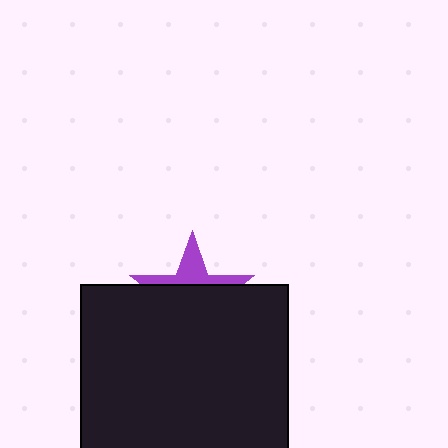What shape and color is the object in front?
The object in front is a black square.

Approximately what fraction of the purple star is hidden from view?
Roughly 68% of the purple star is hidden behind the black square.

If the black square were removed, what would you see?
You would see the complete purple star.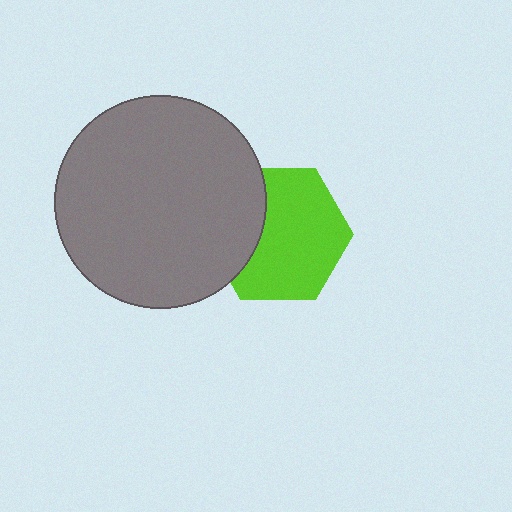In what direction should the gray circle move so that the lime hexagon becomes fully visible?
The gray circle should move left. That is the shortest direction to clear the overlap and leave the lime hexagon fully visible.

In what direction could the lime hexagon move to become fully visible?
The lime hexagon could move right. That would shift it out from behind the gray circle entirely.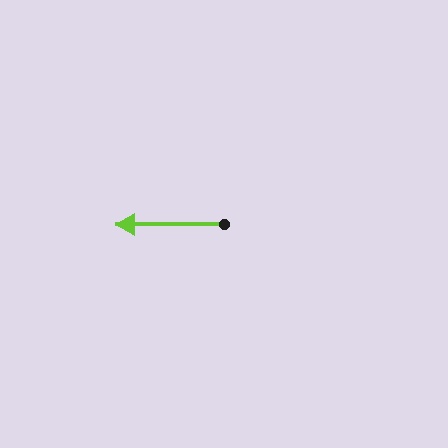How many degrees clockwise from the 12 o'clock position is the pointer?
Approximately 270 degrees.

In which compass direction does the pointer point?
West.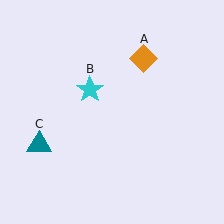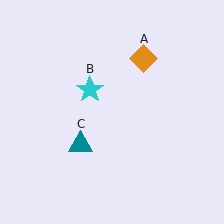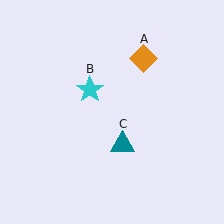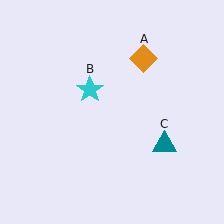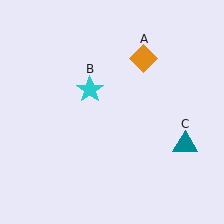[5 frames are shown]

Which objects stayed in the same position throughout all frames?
Orange diamond (object A) and cyan star (object B) remained stationary.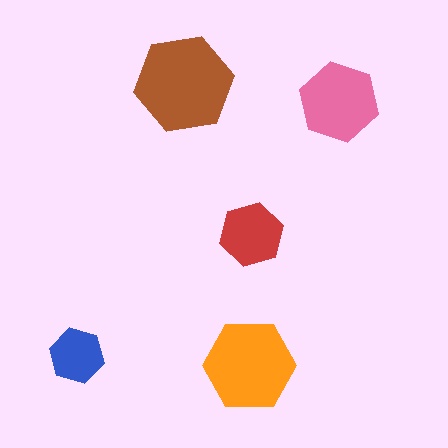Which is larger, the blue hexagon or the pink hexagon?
The pink one.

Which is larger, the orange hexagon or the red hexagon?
The orange one.